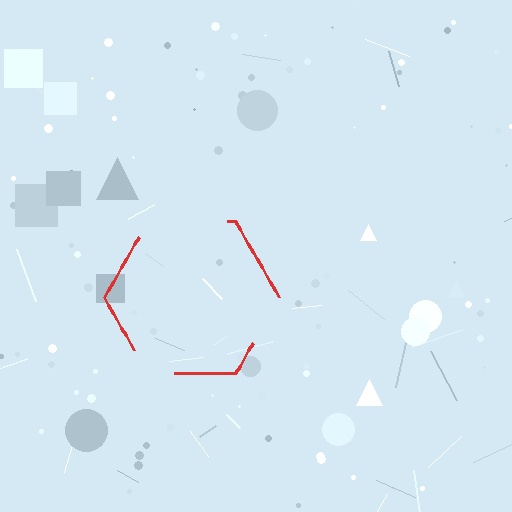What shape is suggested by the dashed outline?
The dashed outline suggests a hexagon.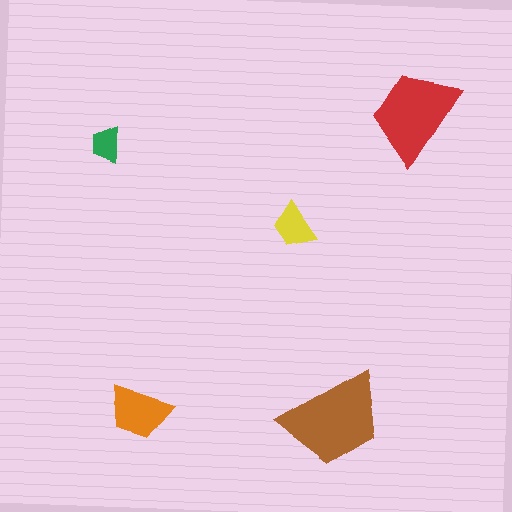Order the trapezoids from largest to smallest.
the brown one, the red one, the orange one, the yellow one, the green one.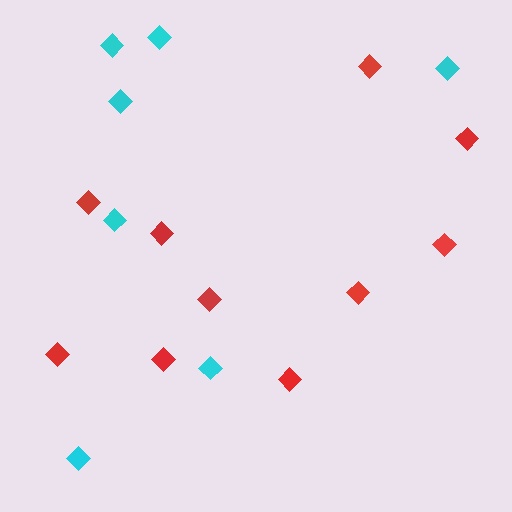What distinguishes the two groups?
There are 2 groups: one group of cyan diamonds (7) and one group of red diamonds (10).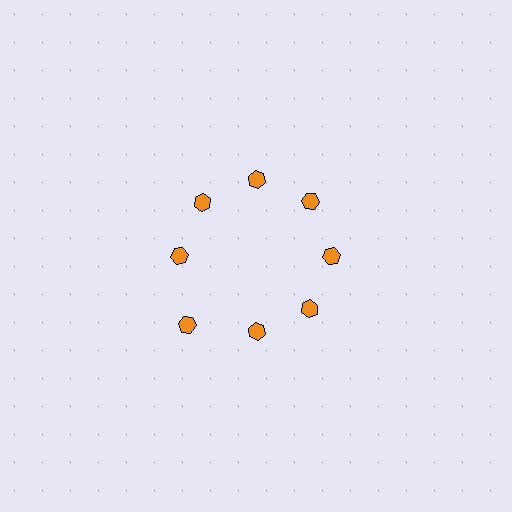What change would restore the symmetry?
The symmetry would be restored by moving it inward, back onto the ring so that all 8 hexagons sit at equal angles and equal distance from the center.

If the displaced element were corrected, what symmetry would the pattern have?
It would have 8-fold rotational symmetry — the pattern would map onto itself every 45 degrees.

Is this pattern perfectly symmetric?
No. The 8 orange hexagons are arranged in a ring, but one element near the 8 o'clock position is pushed outward from the center, breaking the 8-fold rotational symmetry.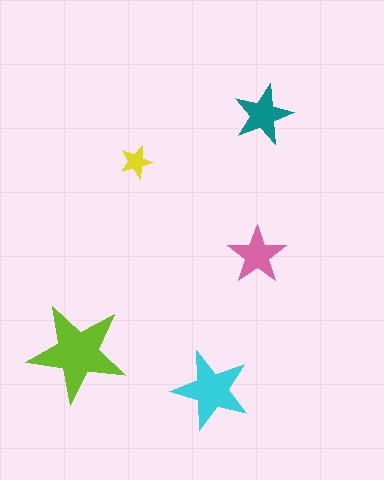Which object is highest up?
The teal star is topmost.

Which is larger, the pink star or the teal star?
The teal one.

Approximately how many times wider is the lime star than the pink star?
About 1.5 times wider.